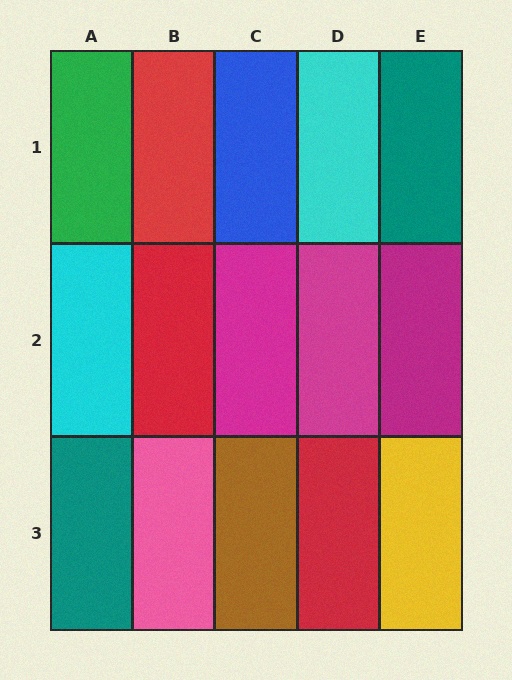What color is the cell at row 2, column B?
Red.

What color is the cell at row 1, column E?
Teal.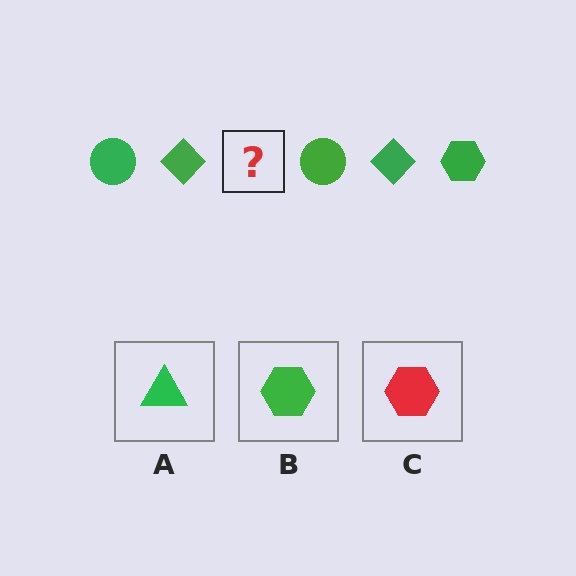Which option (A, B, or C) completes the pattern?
B.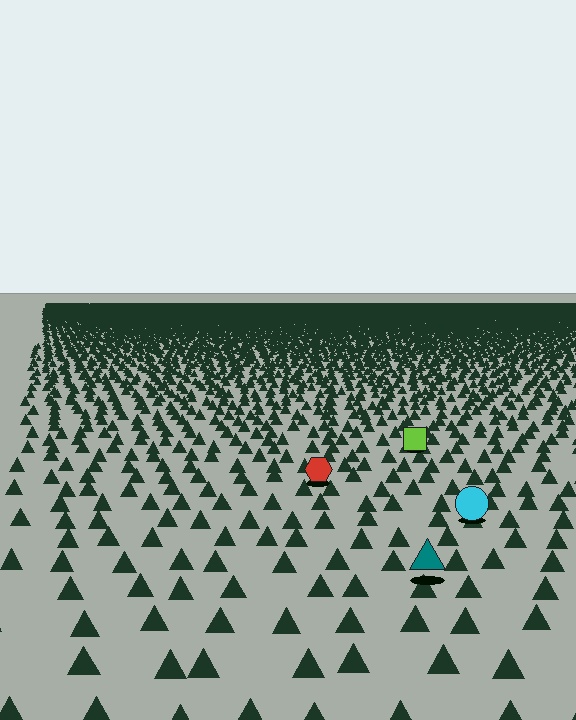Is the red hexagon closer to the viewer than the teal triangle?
No. The teal triangle is closer — you can tell from the texture gradient: the ground texture is coarser near it.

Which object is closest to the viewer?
The teal triangle is closest. The texture marks near it are larger and more spread out.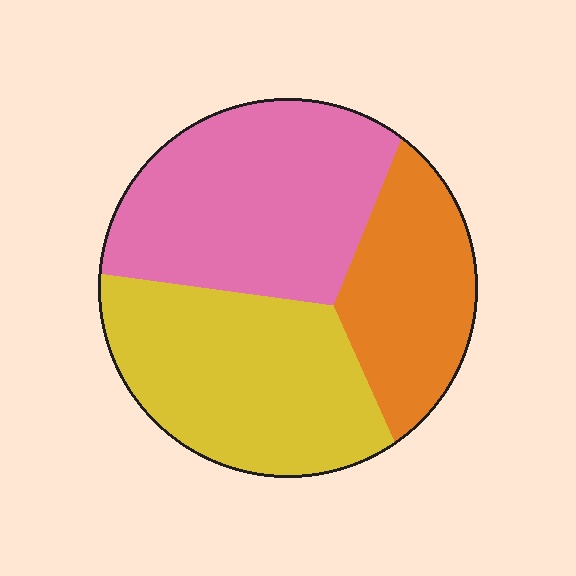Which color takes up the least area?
Orange, at roughly 25%.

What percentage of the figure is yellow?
Yellow covers roughly 35% of the figure.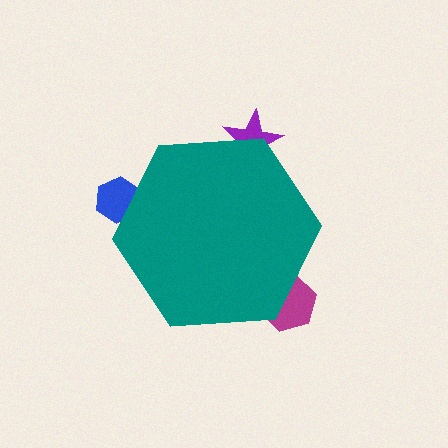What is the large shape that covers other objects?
A teal hexagon.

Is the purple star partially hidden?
Yes, the purple star is partially hidden behind the teal hexagon.